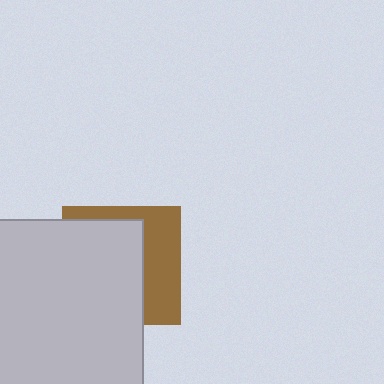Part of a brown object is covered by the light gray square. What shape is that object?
It is a square.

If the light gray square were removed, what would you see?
You would see the complete brown square.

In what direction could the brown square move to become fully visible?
The brown square could move right. That would shift it out from behind the light gray square entirely.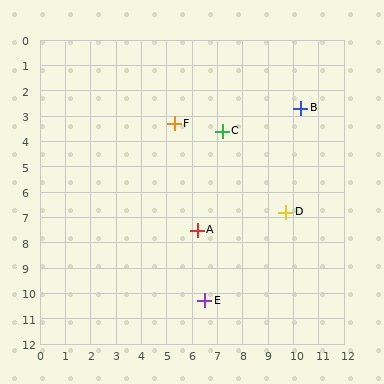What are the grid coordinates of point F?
Point F is at approximately (5.3, 3.3).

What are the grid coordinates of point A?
Point A is at approximately (6.2, 7.5).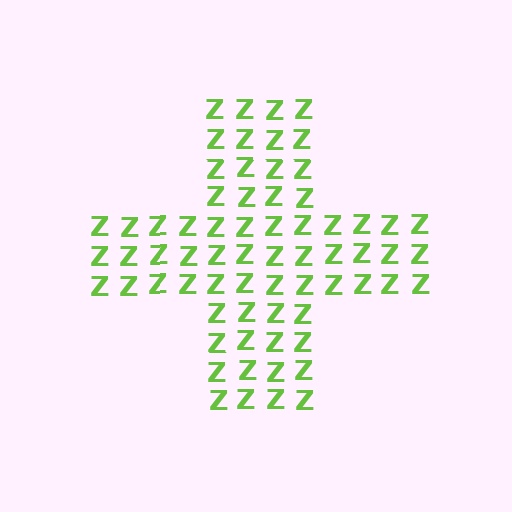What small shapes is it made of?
It is made of small letter Z's.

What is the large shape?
The large shape is a cross.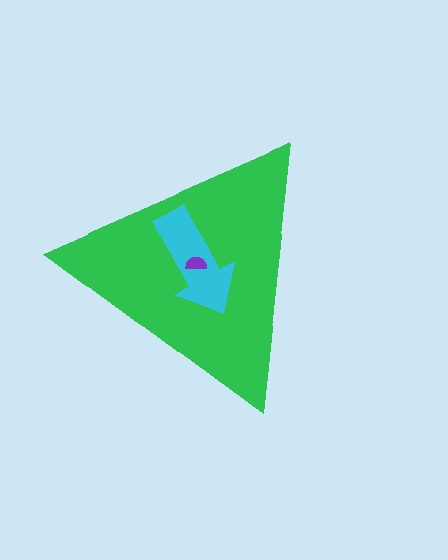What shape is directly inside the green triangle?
The cyan arrow.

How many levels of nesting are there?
3.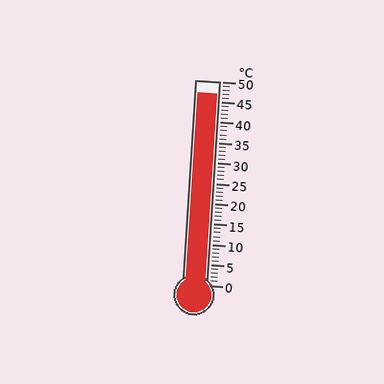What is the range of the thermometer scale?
The thermometer scale ranges from 0°C to 50°C.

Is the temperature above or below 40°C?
The temperature is above 40°C.